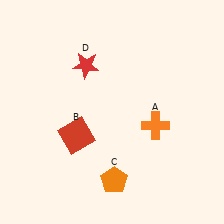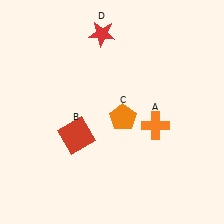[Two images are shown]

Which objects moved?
The objects that moved are: the orange pentagon (C), the red star (D).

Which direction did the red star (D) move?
The red star (D) moved up.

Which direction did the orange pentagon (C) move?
The orange pentagon (C) moved up.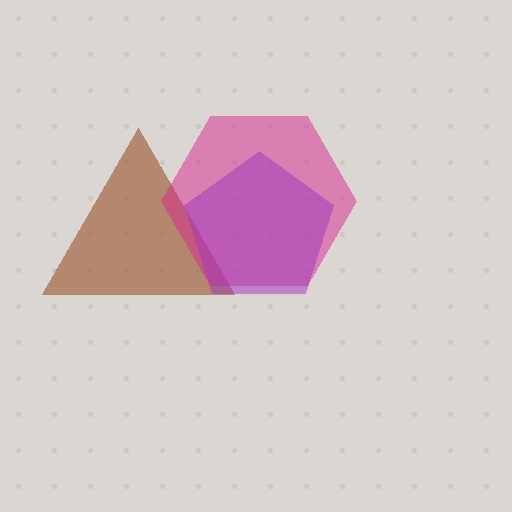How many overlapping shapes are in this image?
There are 3 overlapping shapes in the image.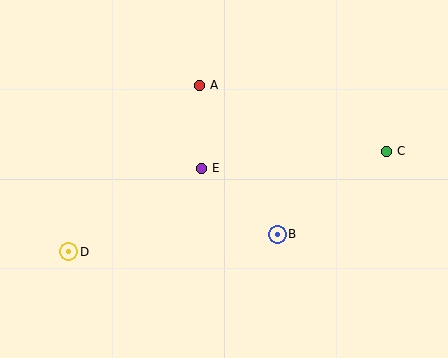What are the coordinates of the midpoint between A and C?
The midpoint between A and C is at (293, 118).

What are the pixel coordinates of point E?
Point E is at (201, 168).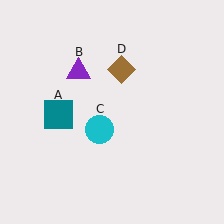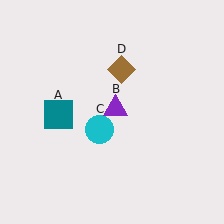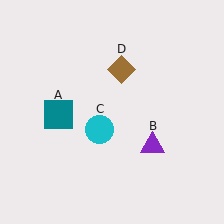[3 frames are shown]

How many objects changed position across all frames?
1 object changed position: purple triangle (object B).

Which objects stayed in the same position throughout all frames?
Teal square (object A) and cyan circle (object C) and brown diamond (object D) remained stationary.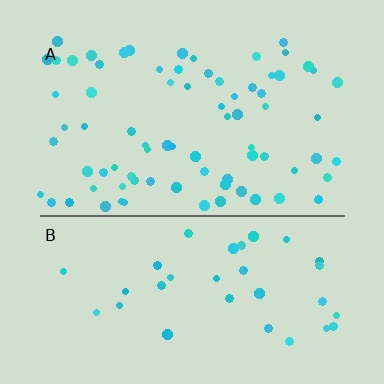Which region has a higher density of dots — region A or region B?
A (the top).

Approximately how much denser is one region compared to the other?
Approximately 2.1× — region A over region B.